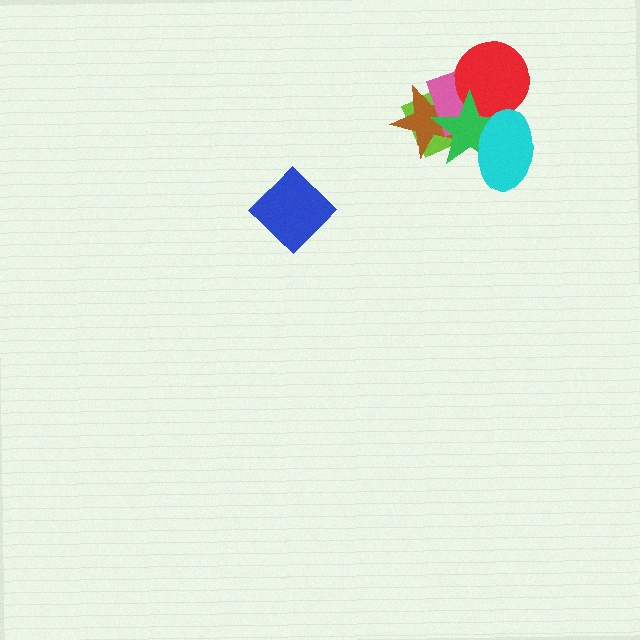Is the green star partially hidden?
Yes, it is partially covered by another shape.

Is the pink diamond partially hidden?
Yes, it is partially covered by another shape.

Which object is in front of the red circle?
The green star is in front of the red circle.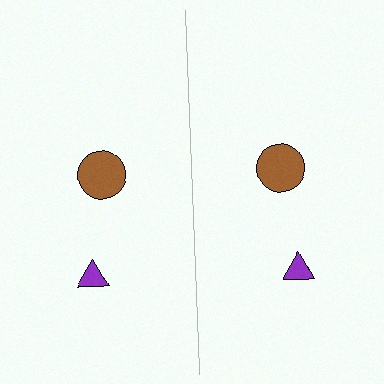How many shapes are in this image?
There are 4 shapes in this image.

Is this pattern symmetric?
Yes, this pattern has bilateral (reflection) symmetry.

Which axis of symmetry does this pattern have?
The pattern has a vertical axis of symmetry running through the center of the image.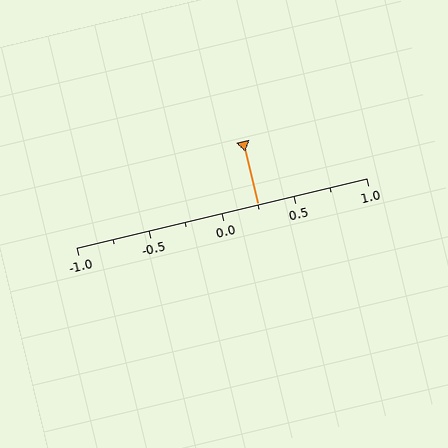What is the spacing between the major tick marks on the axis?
The major ticks are spaced 0.5 apart.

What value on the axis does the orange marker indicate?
The marker indicates approximately 0.25.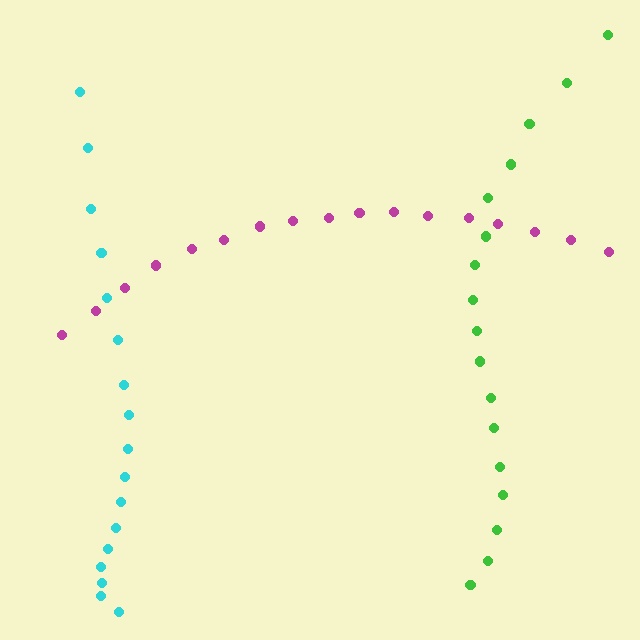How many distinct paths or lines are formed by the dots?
There are 3 distinct paths.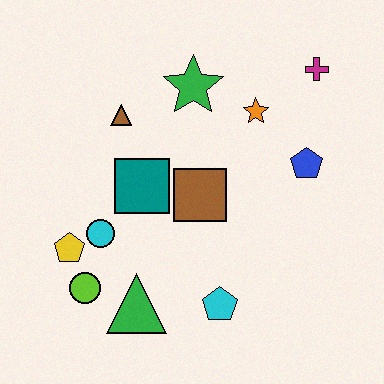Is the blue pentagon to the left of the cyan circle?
No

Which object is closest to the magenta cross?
The orange star is closest to the magenta cross.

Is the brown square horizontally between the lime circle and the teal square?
No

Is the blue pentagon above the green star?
No